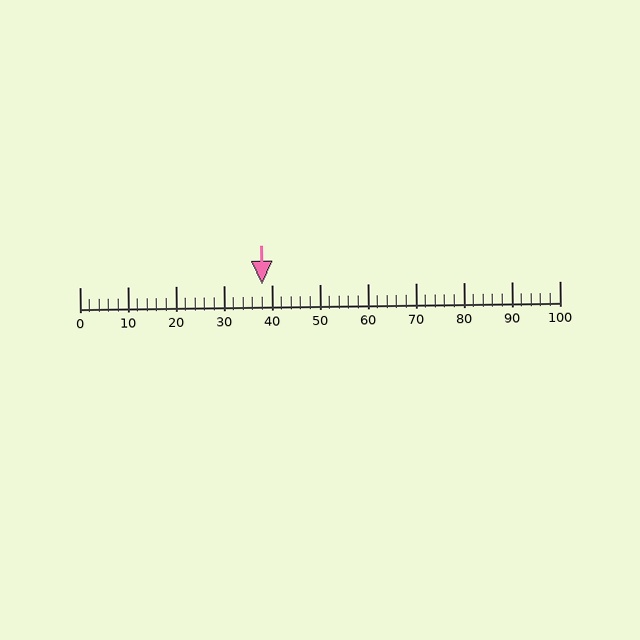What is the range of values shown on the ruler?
The ruler shows values from 0 to 100.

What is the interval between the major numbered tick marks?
The major tick marks are spaced 10 units apart.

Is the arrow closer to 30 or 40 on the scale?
The arrow is closer to 40.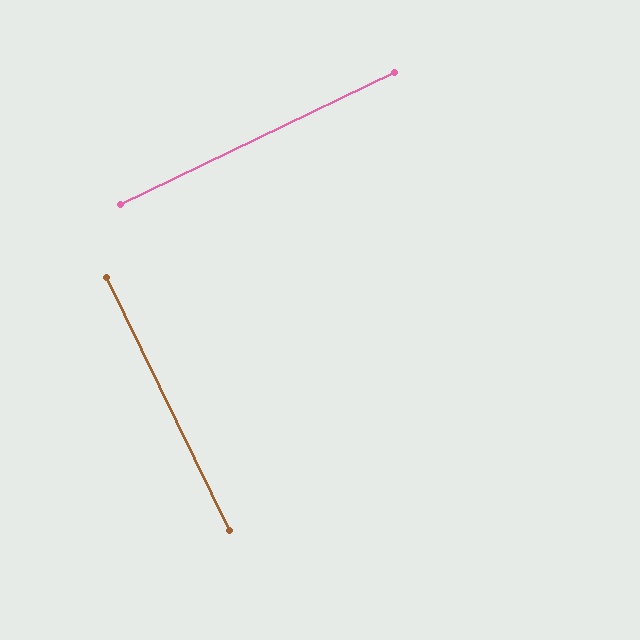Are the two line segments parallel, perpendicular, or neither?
Perpendicular — they meet at approximately 90°.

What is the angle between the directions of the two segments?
Approximately 90 degrees.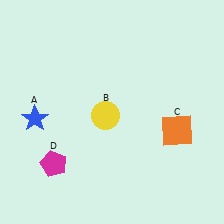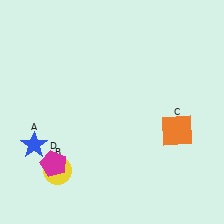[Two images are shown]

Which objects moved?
The objects that moved are: the blue star (A), the yellow circle (B).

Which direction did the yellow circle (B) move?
The yellow circle (B) moved down.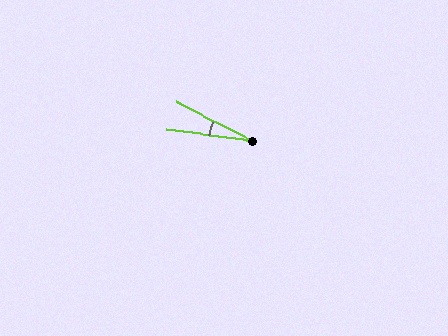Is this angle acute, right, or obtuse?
It is acute.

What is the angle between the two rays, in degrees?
Approximately 20 degrees.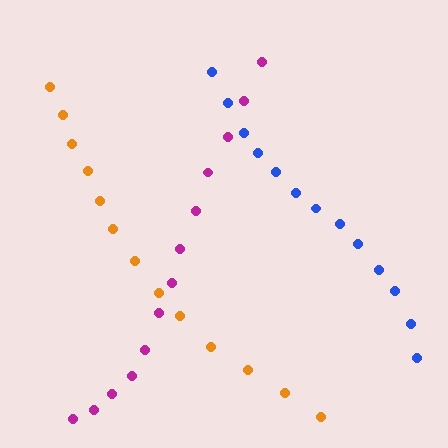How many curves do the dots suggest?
There are 3 distinct paths.